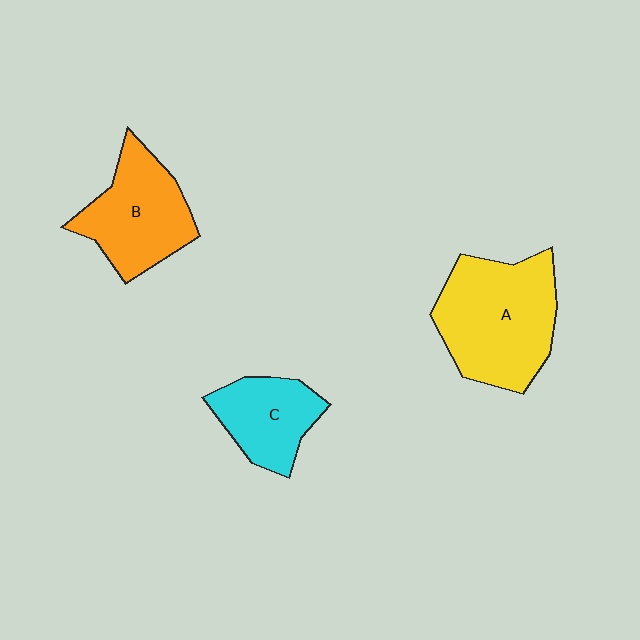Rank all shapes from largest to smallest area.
From largest to smallest: A (yellow), B (orange), C (cyan).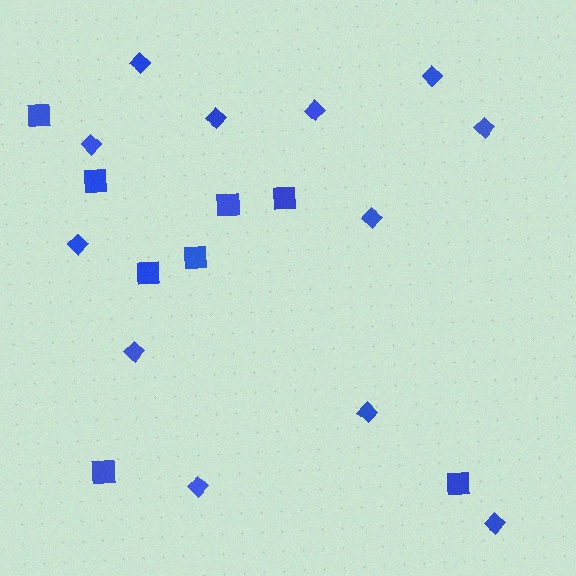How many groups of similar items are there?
There are 2 groups: one group of squares (8) and one group of diamonds (12).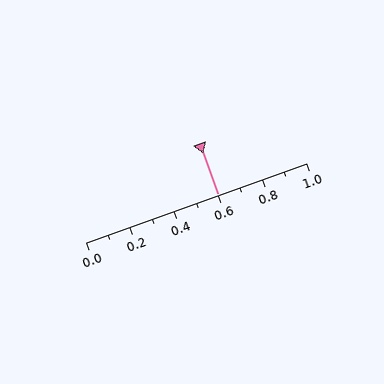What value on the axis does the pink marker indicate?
The marker indicates approximately 0.6.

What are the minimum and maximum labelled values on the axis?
The axis runs from 0.0 to 1.0.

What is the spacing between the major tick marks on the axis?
The major ticks are spaced 0.2 apart.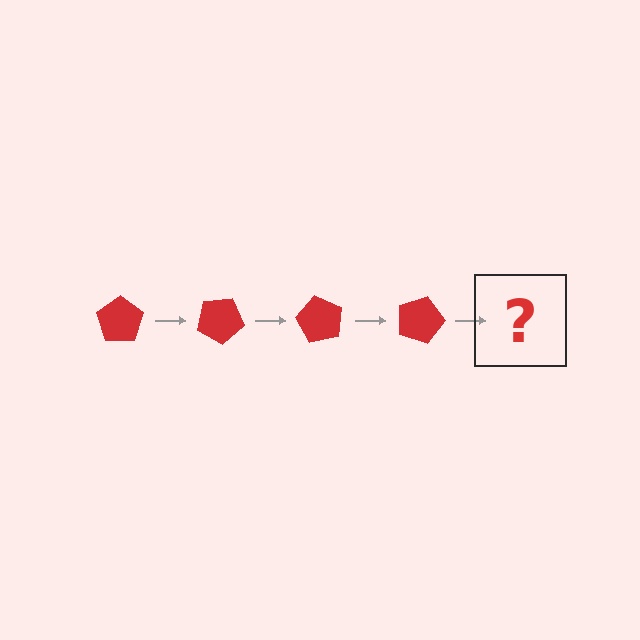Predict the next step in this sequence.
The next step is a red pentagon rotated 120 degrees.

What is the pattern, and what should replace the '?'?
The pattern is that the pentagon rotates 30 degrees each step. The '?' should be a red pentagon rotated 120 degrees.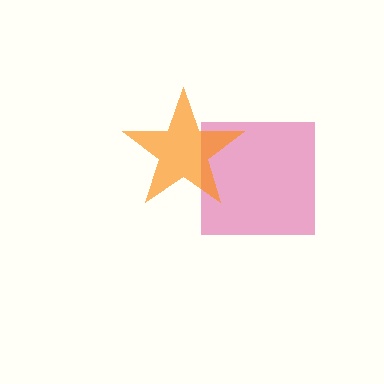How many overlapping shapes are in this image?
There are 2 overlapping shapes in the image.